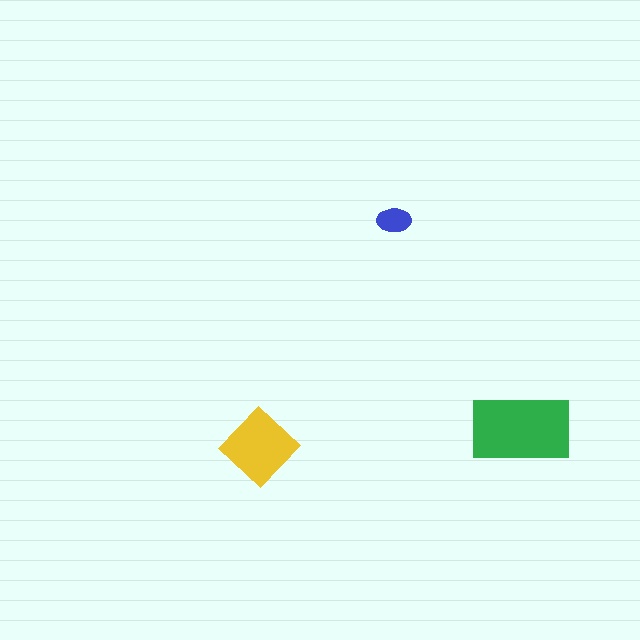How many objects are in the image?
There are 3 objects in the image.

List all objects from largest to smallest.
The green rectangle, the yellow diamond, the blue ellipse.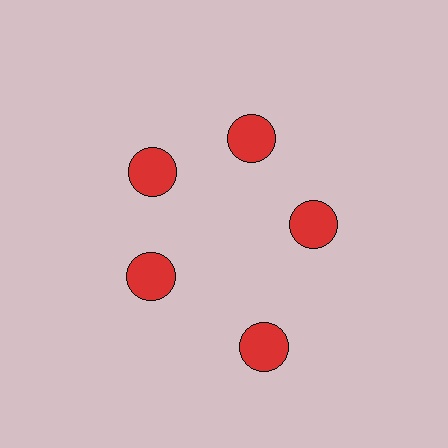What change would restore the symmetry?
The symmetry would be restored by moving it inward, back onto the ring so that all 5 circles sit at equal angles and equal distance from the center.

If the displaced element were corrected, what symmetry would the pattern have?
It would have 5-fold rotational symmetry — the pattern would map onto itself every 72 degrees.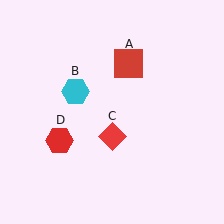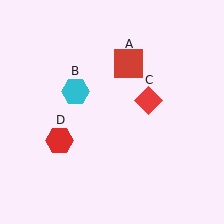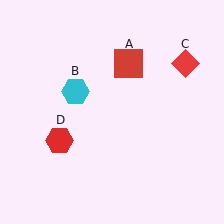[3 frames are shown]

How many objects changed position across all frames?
1 object changed position: red diamond (object C).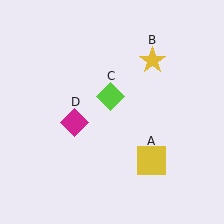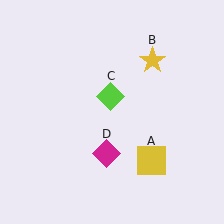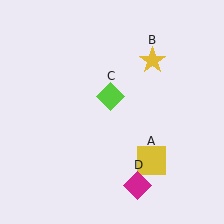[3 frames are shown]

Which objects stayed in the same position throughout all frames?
Yellow square (object A) and yellow star (object B) and lime diamond (object C) remained stationary.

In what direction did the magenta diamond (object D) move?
The magenta diamond (object D) moved down and to the right.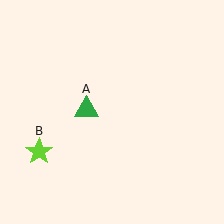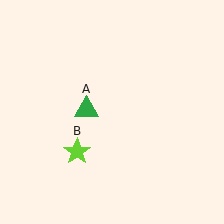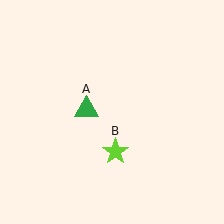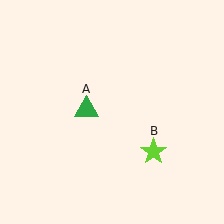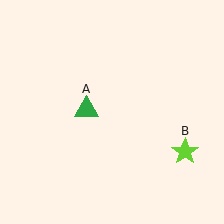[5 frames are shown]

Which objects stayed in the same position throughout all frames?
Green triangle (object A) remained stationary.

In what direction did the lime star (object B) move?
The lime star (object B) moved right.